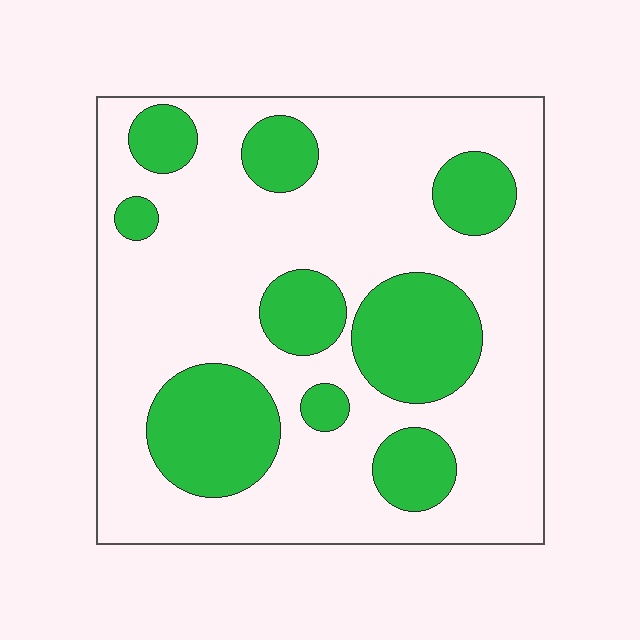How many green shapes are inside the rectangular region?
9.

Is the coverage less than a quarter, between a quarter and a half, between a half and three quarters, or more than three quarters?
Between a quarter and a half.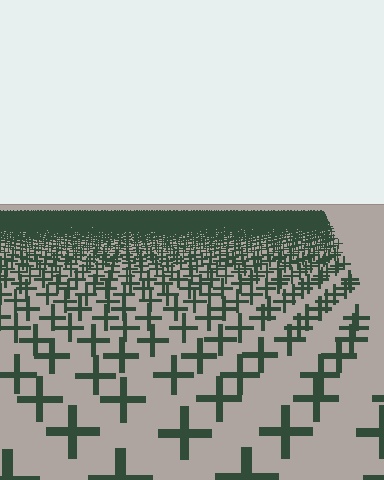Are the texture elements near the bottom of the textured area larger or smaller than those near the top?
Larger. Near the bottom, elements are closer to the viewer and appear at a bigger on-screen size.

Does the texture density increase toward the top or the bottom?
Density increases toward the top.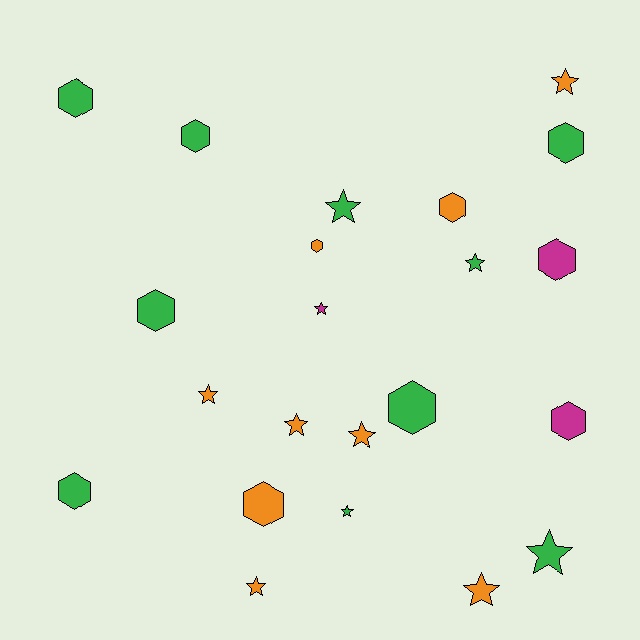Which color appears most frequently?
Green, with 10 objects.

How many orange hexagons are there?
There are 3 orange hexagons.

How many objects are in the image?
There are 22 objects.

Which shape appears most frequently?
Star, with 11 objects.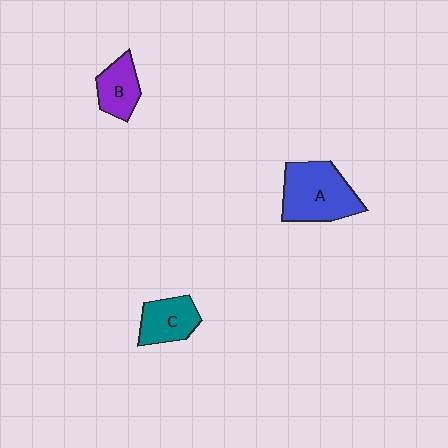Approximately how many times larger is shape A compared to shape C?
Approximately 1.7 times.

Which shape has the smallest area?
Shape B (purple).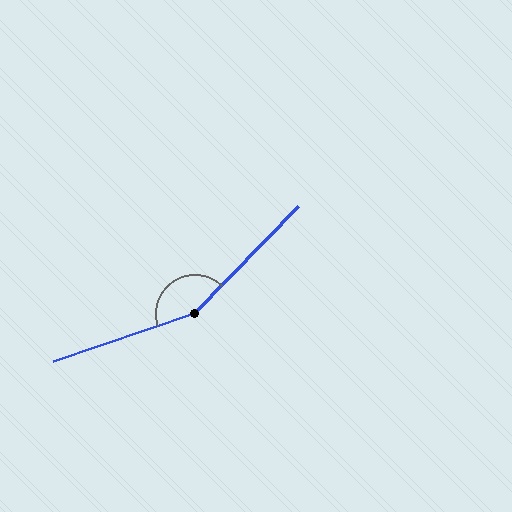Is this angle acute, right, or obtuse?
It is obtuse.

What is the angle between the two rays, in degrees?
Approximately 152 degrees.